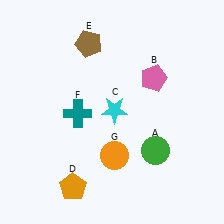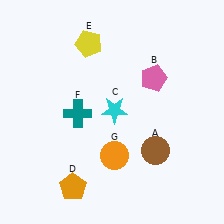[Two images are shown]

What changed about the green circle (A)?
In Image 1, A is green. In Image 2, it changed to brown.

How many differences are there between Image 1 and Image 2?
There are 2 differences between the two images.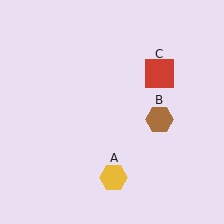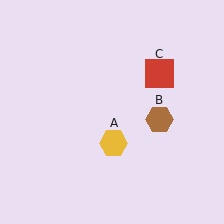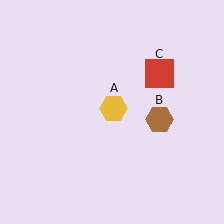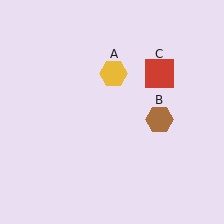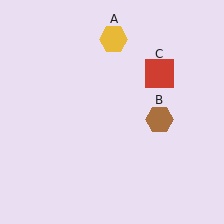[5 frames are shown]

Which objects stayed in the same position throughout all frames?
Brown hexagon (object B) and red square (object C) remained stationary.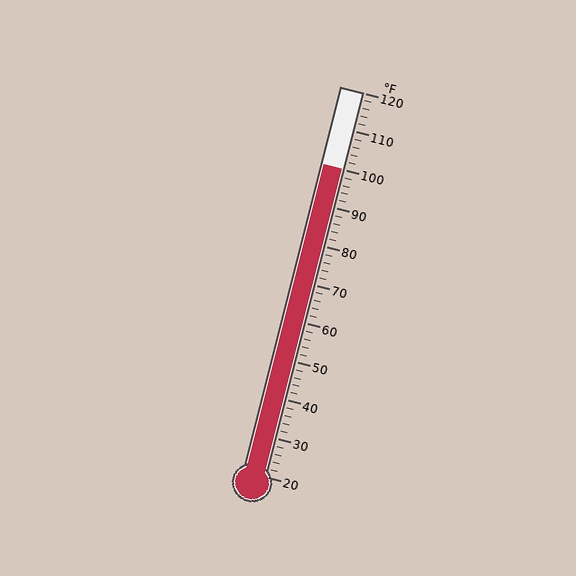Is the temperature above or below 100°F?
The temperature is at 100°F.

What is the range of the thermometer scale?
The thermometer scale ranges from 20°F to 120°F.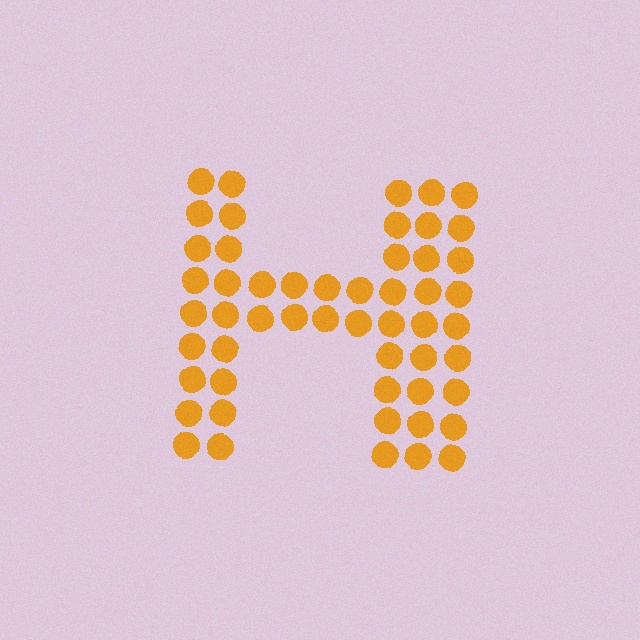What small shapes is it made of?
It is made of small circles.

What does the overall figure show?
The overall figure shows the letter H.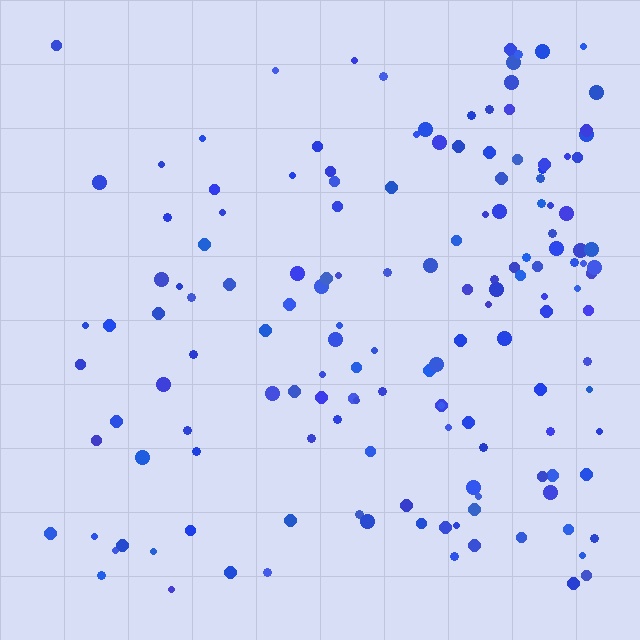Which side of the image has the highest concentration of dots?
The right.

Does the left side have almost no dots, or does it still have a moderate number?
Still a moderate number, just noticeably fewer than the right.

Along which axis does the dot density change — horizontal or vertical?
Horizontal.